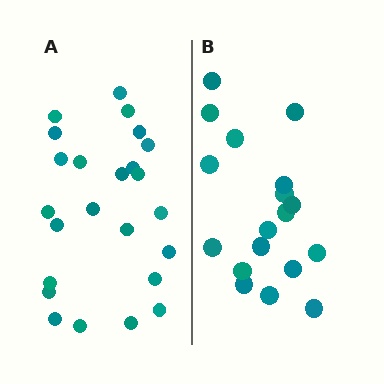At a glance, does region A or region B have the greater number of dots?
Region A (the left region) has more dots.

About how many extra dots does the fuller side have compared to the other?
Region A has about 6 more dots than region B.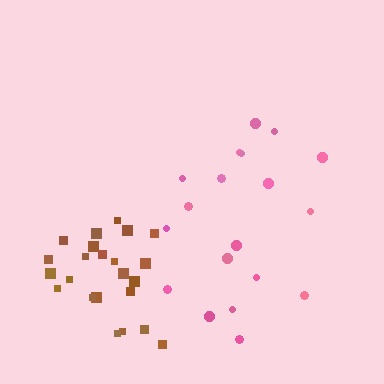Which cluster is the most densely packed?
Brown.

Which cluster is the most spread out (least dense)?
Pink.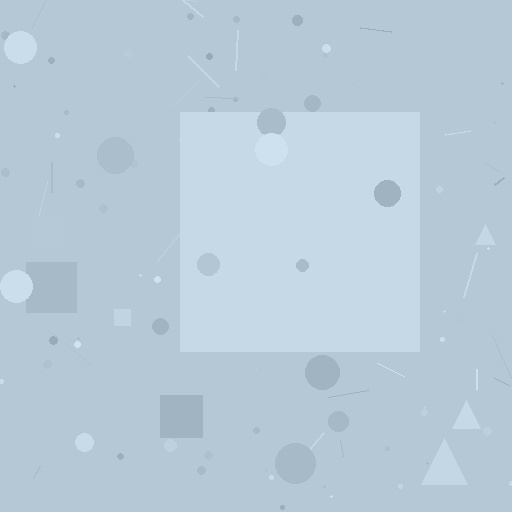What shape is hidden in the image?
A square is hidden in the image.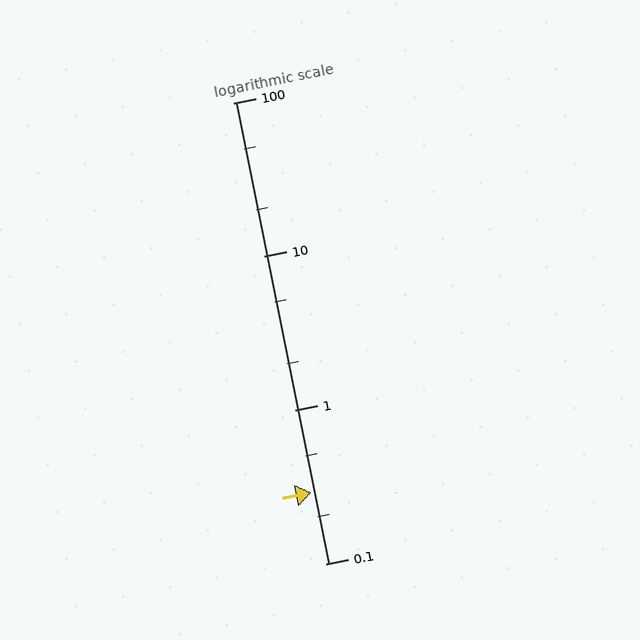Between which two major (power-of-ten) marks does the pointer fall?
The pointer is between 0.1 and 1.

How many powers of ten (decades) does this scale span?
The scale spans 3 decades, from 0.1 to 100.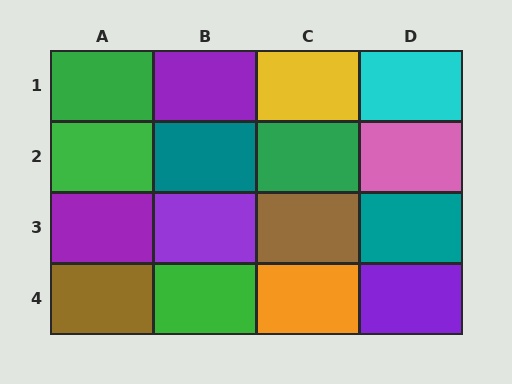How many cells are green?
4 cells are green.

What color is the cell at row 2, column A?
Green.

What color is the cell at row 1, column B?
Purple.